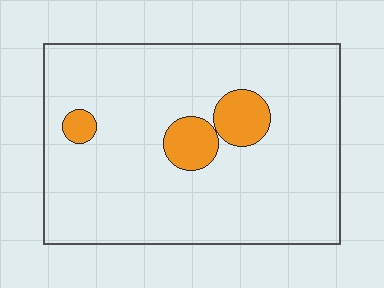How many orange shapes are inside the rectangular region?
3.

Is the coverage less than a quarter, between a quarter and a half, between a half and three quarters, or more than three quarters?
Less than a quarter.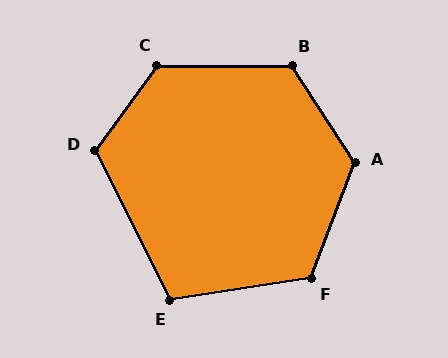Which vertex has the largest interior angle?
A, at approximately 126 degrees.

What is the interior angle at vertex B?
Approximately 123 degrees (obtuse).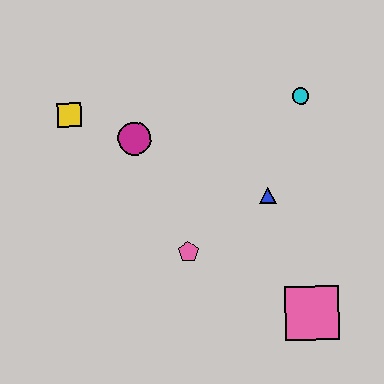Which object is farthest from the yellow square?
The pink square is farthest from the yellow square.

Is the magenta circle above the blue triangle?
Yes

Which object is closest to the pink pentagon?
The blue triangle is closest to the pink pentagon.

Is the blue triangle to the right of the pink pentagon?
Yes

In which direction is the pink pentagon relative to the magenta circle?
The pink pentagon is below the magenta circle.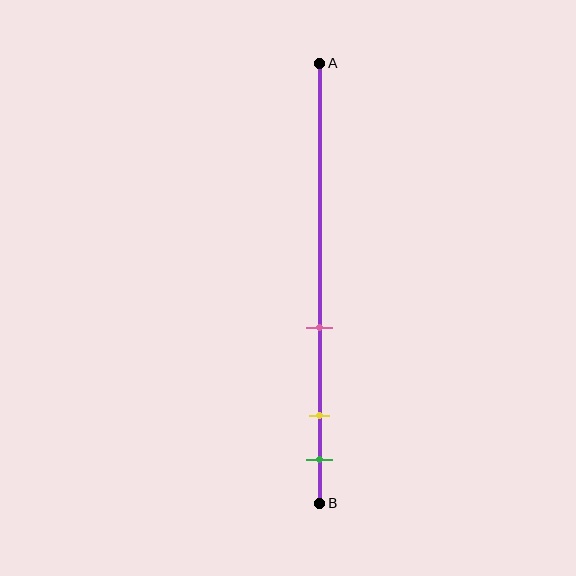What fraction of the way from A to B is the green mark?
The green mark is approximately 90% (0.9) of the way from A to B.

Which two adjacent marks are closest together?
The yellow and green marks are the closest adjacent pair.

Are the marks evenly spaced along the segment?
No, the marks are not evenly spaced.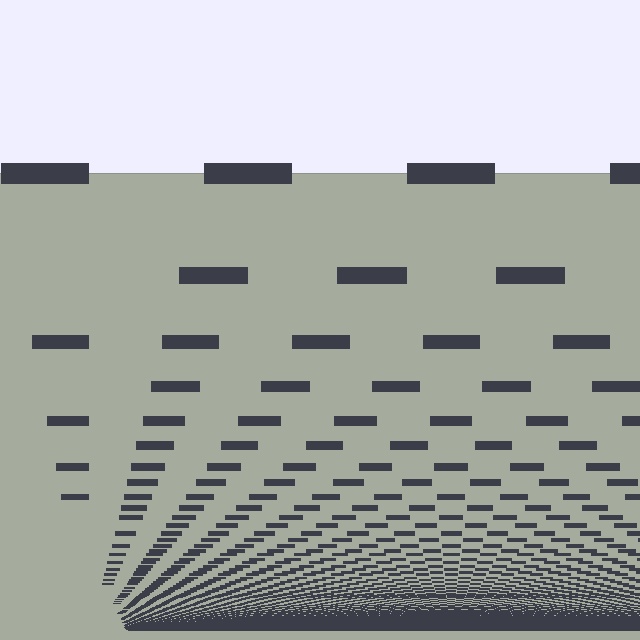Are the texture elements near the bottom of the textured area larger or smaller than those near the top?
Smaller. The gradient is inverted — elements near the bottom are smaller and denser.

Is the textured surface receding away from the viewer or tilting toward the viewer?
The surface appears to tilt toward the viewer. Texture elements get larger and sparser toward the top.